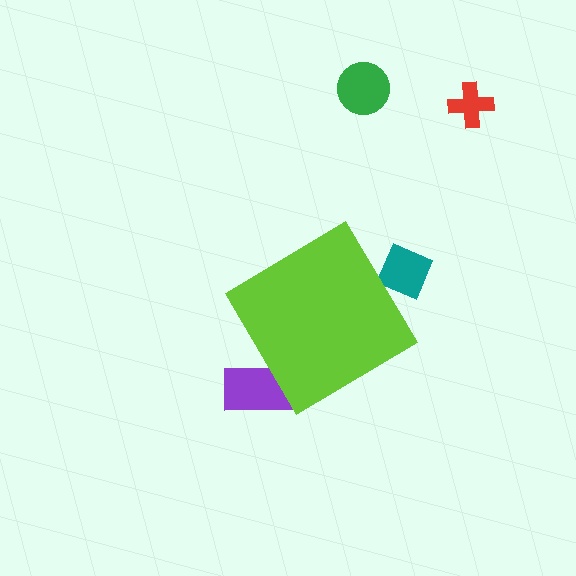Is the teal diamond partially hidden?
Yes, the teal diamond is partially hidden behind the lime diamond.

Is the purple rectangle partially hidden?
Yes, the purple rectangle is partially hidden behind the lime diamond.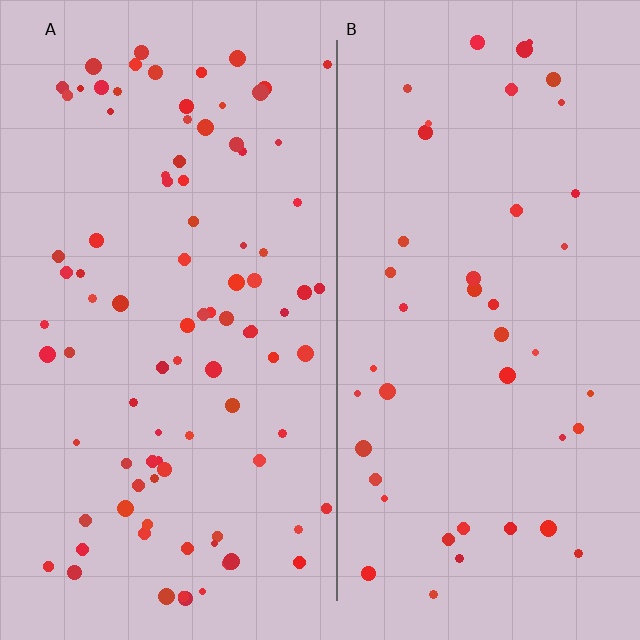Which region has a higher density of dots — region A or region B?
A (the left).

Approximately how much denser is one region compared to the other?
Approximately 2.1× — region A over region B.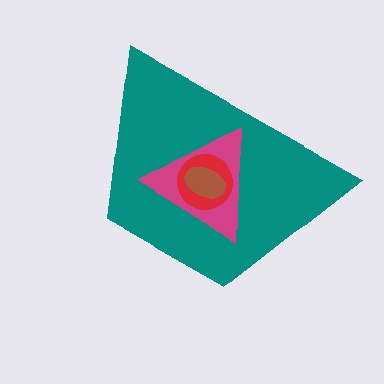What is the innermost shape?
The brown ellipse.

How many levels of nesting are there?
4.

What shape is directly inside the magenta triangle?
The red circle.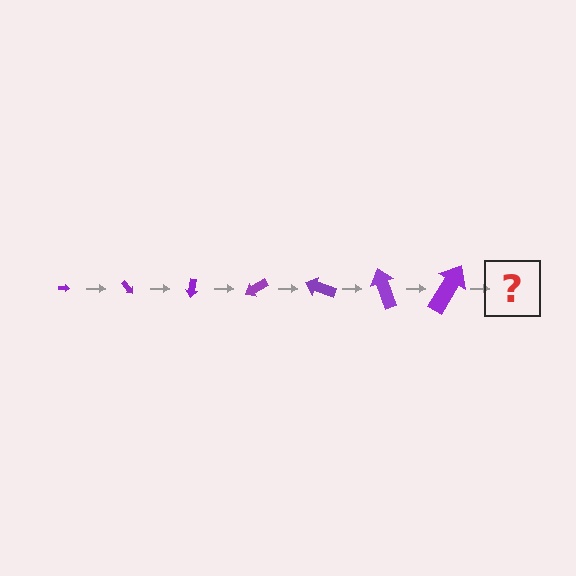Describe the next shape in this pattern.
It should be an arrow, larger than the previous one and rotated 350 degrees from the start.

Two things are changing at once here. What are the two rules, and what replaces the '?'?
The two rules are that the arrow grows larger each step and it rotates 50 degrees each step. The '?' should be an arrow, larger than the previous one and rotated 350 degrees from the start.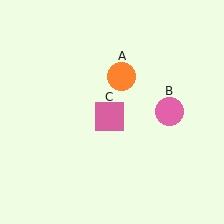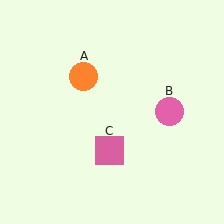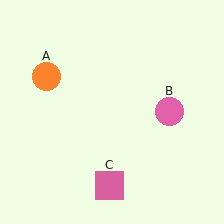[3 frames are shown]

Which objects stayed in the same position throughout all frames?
Pink circle (object B) remained stationary.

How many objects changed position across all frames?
2 objects changed position: orange circle (object A), pink square (object C).